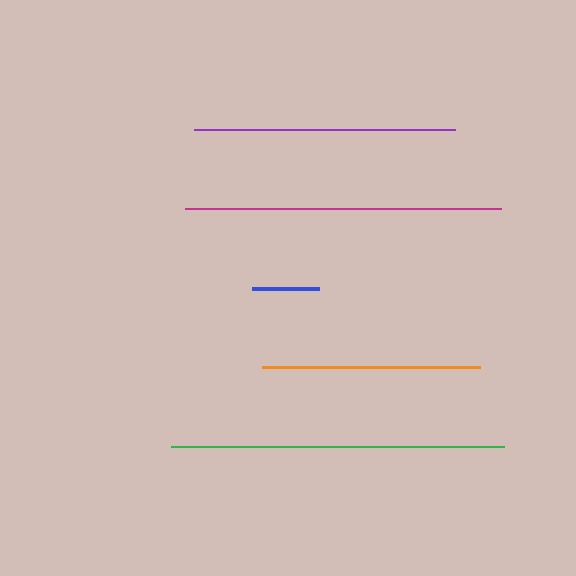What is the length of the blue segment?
The blue segment is approximately 66 pixels long.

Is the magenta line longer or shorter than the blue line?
The magenta line is longer than the blue line.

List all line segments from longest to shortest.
From longest to shortest: green, magenta, purple, orange, blue.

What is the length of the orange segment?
The orange segment is approximately 218 pixels long.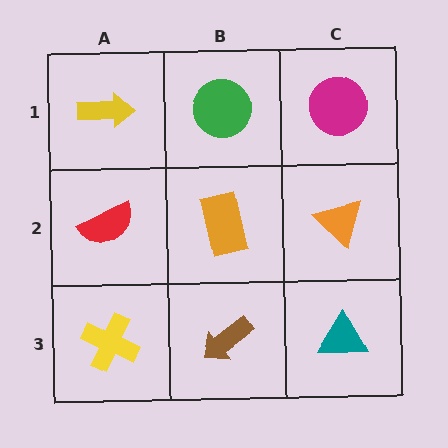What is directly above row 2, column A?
A yellow arrow.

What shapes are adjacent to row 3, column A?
A red semicircle (row 2, column A), a brown arrow (row 3, column B).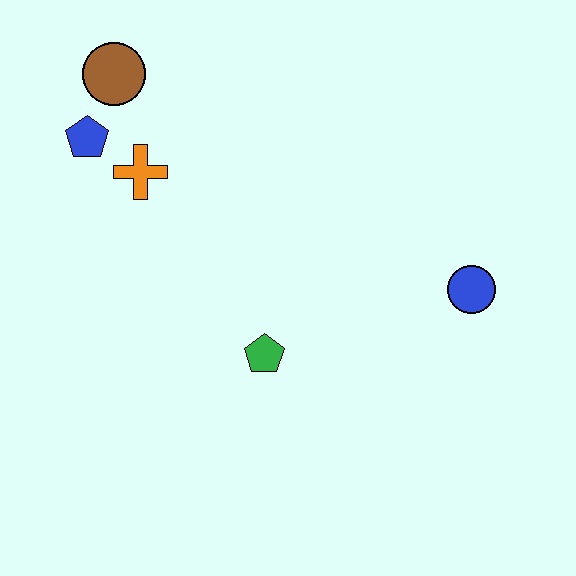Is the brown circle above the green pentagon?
Yes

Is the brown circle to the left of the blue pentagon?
No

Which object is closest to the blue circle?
The green pentagon is closest to the blue circle.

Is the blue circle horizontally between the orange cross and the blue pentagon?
No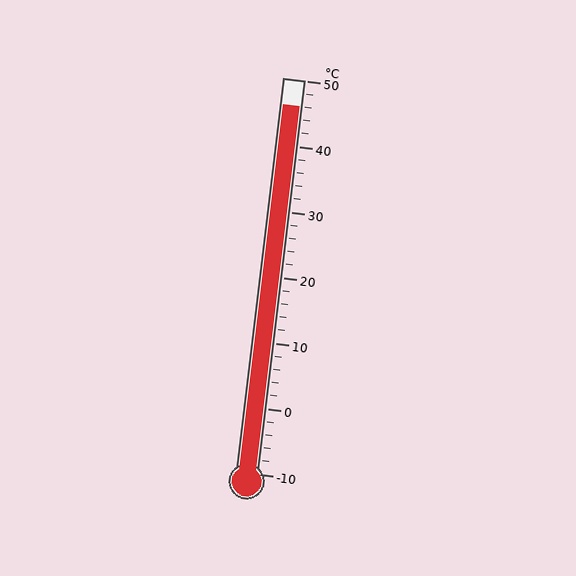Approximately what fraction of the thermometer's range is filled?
The thermometer is filled to approximately 95% of its range.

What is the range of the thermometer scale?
The thermometer scale ranges from -10°C to 50°C.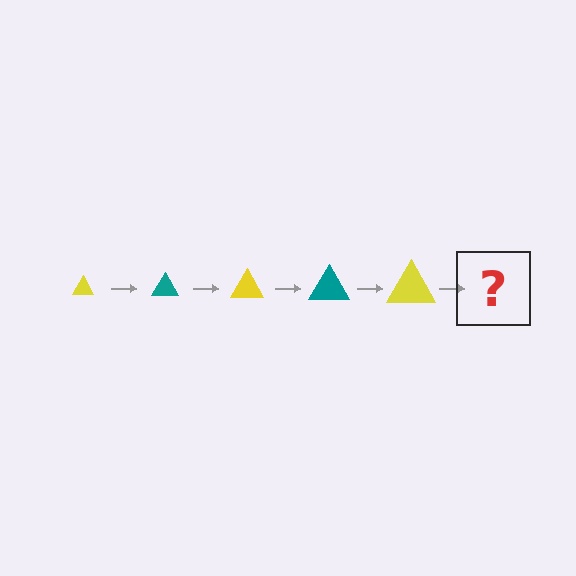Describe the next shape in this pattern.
It should be a teal triangle, larger than the previous one.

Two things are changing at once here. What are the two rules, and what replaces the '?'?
The two rules are that the triangle grows larger each step and the color cycles through yellow and teal. The '?' should be a teal triangle, larger than the previous one.